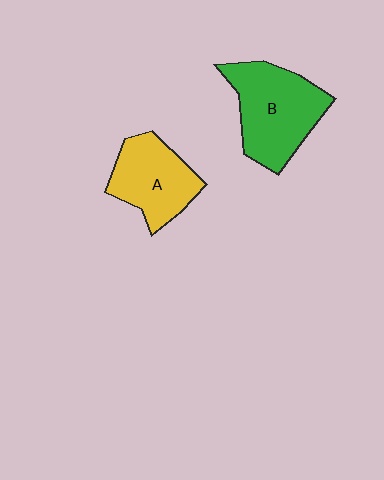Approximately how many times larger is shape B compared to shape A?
Approximately 1.3 times.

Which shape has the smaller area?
Shape A (yellow).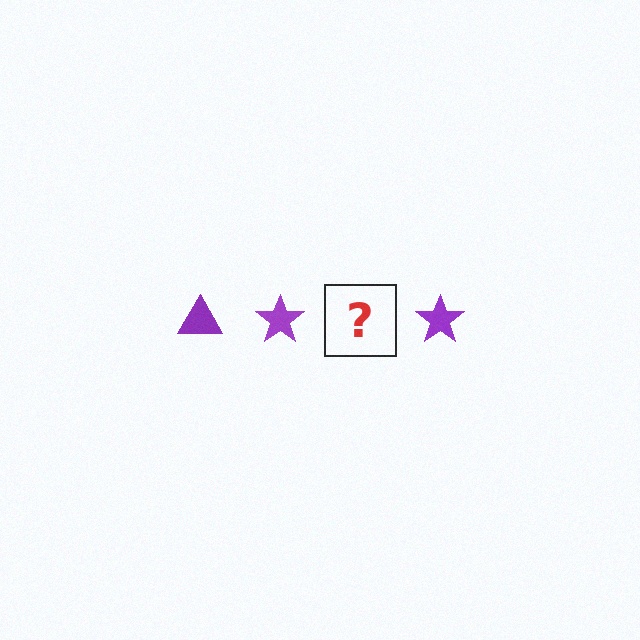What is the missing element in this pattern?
The missing element is a purple triangle.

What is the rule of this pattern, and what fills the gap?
The rule is that the pattern cycles through triangle, star shapes in purple. The gap should be filled with a purple triangle.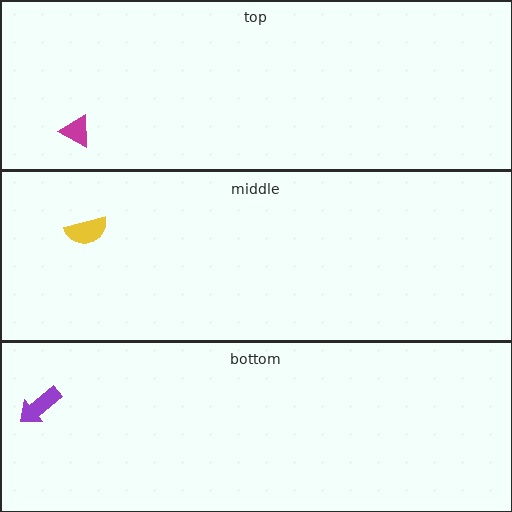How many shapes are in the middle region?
1.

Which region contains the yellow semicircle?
The middle region.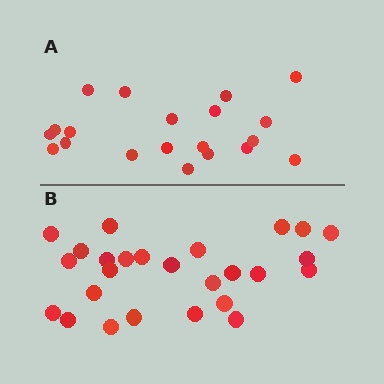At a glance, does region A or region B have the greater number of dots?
Region B (the bottom region) has more dots.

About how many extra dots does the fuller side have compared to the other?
Region B has about 6 more dots than region A.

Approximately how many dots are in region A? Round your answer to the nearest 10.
About 20 dots.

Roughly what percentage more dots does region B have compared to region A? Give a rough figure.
About 30% more.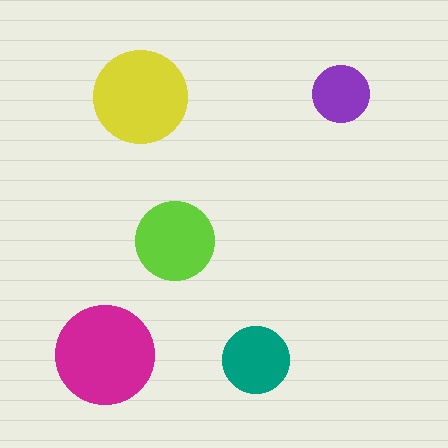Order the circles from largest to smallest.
the magenta one, the yellow one, the lime one, the teal one, the purple one.